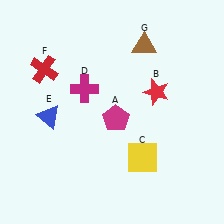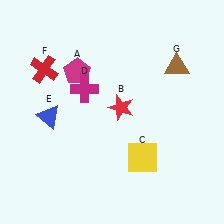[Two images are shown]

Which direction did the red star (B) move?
The red star (B) moved left.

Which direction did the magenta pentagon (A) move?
The magenta pentagon (A) moved up.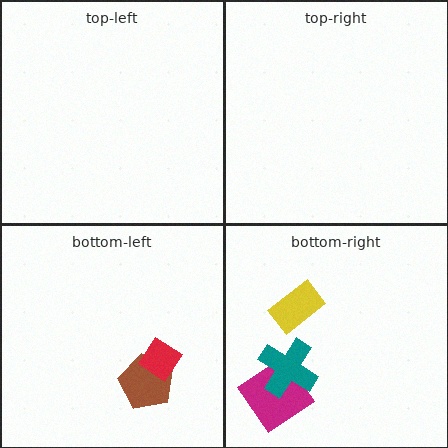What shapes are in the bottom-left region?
The brown pentagon, the red diamond.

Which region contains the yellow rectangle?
The bottom-right region.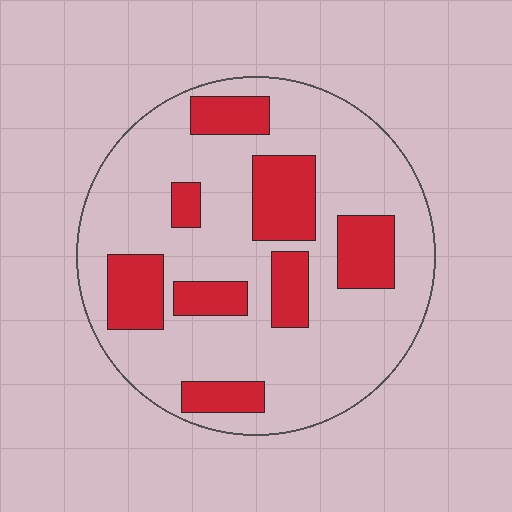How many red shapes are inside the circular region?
8.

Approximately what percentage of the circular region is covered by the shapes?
Approximately 25%.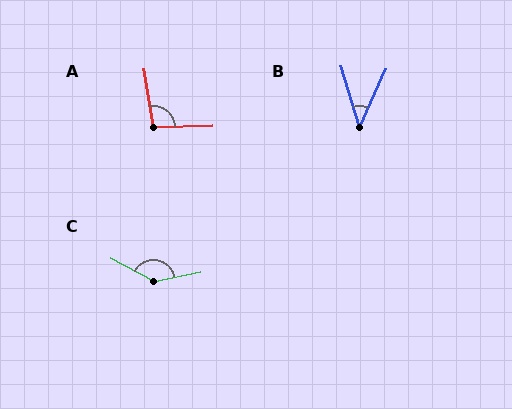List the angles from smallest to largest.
B (41°), A (98°), C (140°).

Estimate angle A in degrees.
Approximately 98 degrees.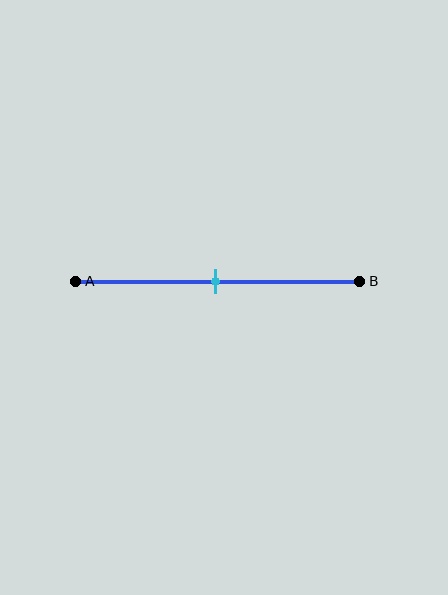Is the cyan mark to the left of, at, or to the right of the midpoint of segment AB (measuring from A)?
The cyan mark is approximately at the midpoint of segment AB.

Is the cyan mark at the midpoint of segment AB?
Yes, the mark is approximately at the midpoint.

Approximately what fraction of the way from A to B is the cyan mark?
The cyan mark is approximately 50% of the way from A to B.